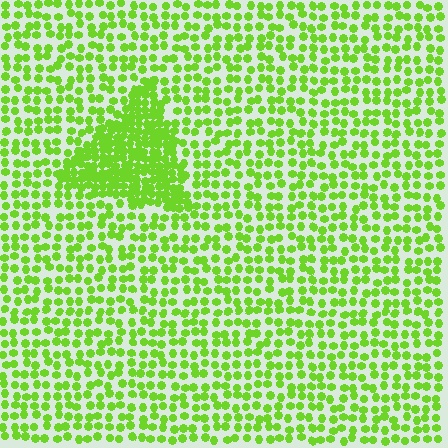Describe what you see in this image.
The image contains small lime elements arranged at two different densities. A triangle-shaped region is visible where the elements are more densely packed than the surrounding area.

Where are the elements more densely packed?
The elements are more densely packed inside the triangle boundary.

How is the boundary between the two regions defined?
The boundary is defined by a change in element density (approximately 2.2x ratio). All elements are the same color, size, and shape.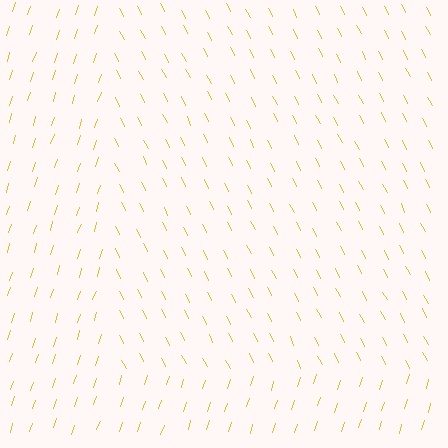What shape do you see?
I see a rectangle.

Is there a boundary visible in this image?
Yes, there is a texture boundary formed by a change in line orientation.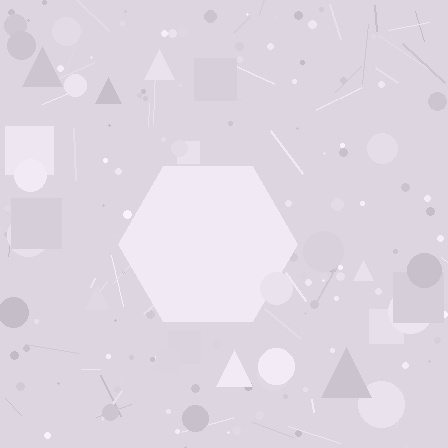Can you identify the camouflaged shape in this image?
The camouflaged shape is a hexagon.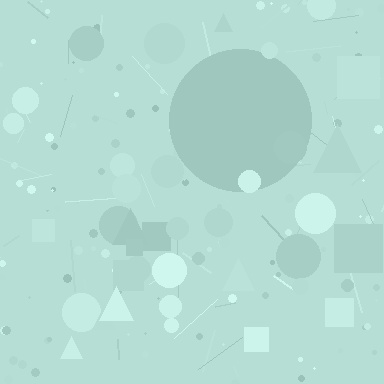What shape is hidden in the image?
A circle is hidden in the image.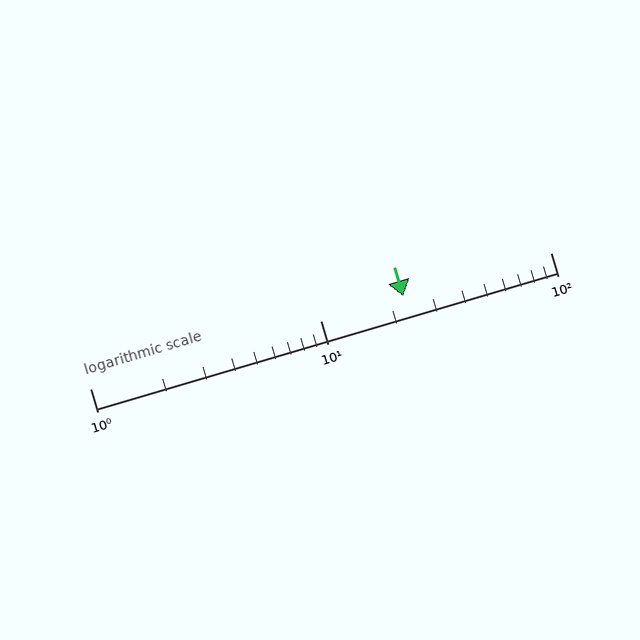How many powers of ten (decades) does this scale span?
The scale spans 2 decades, from 1 to 100.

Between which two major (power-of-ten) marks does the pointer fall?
The pointer is between 10 and 100.